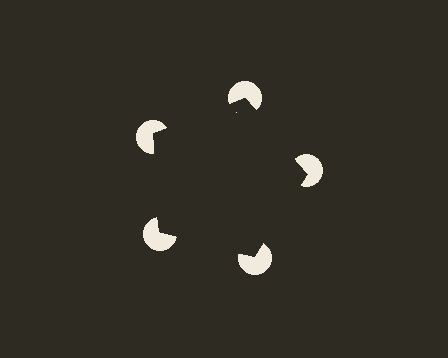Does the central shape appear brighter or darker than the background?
It typically appears slightly darker than the background, even though no actual brightness change is drawn.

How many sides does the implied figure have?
5 sides.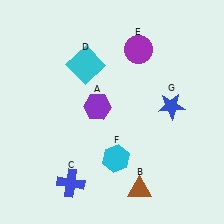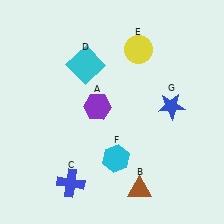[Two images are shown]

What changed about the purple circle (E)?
In Image 1, E is purple. In Image 2, it changed to yellow.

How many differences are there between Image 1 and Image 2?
There is 1 difference between the two images.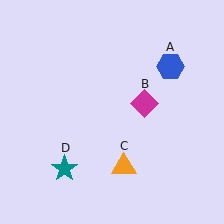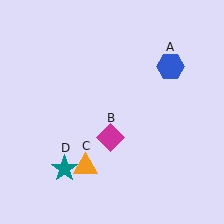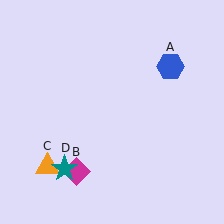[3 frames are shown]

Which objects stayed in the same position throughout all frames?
Blue hexagon (object A) and teal star (object D) remained stationary.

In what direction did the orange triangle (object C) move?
The orange triangle (object C) moved left.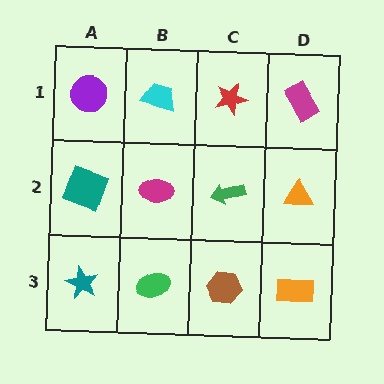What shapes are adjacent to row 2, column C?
A red star (row 1, column C), a brown hexagon (row 3, column C), a magenta ellipse (row 2, column B), an orange triangle (row 2, column D).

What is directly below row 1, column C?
A green arrow.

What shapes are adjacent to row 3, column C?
A green arrow (row 2, column C), a green ellipse (row 3, column B), an orange rectangle (row 3, column D).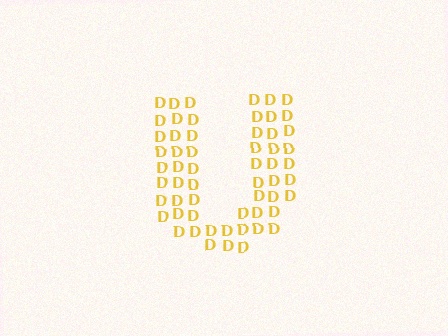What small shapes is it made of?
It is made of small letter D's.